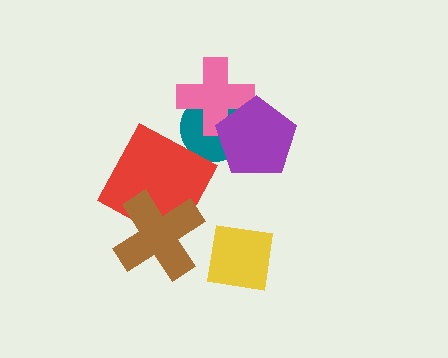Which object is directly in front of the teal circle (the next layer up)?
The pink cross is directly in front of the teal circle.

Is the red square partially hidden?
Yes, it is partially covered by another shape.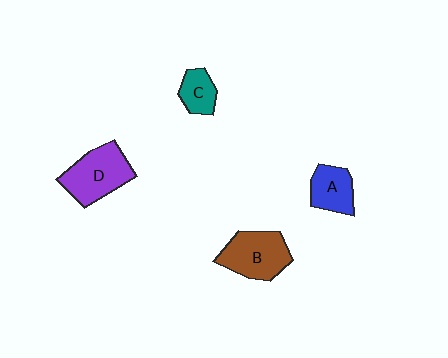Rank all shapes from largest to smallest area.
From largest to smallest: D (purple), B (brown), A (blue), C (teal).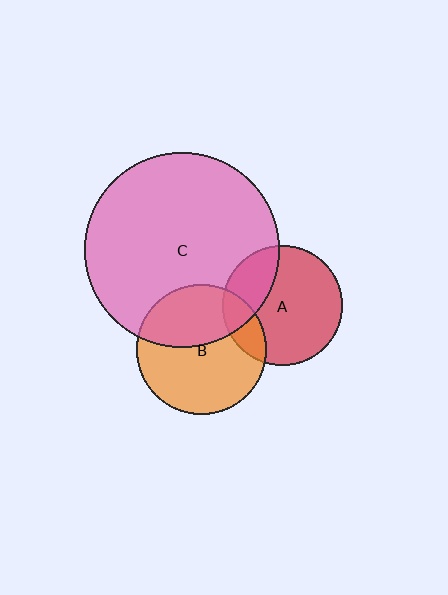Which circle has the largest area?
Circle C (pink).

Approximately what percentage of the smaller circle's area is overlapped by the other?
Approximately 15%.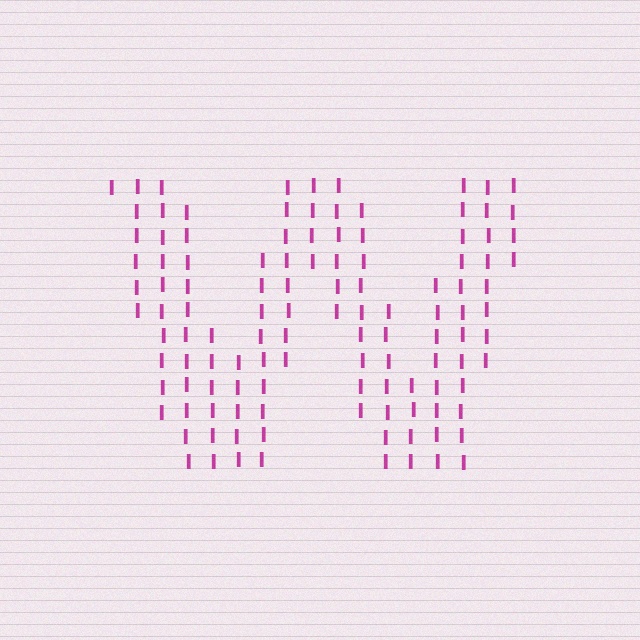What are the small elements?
The small elements are letter I's.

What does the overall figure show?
The overall figure shows the letter W.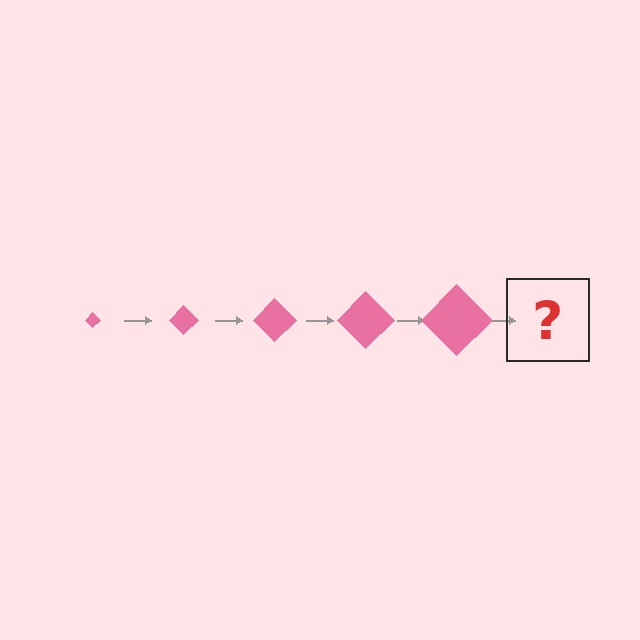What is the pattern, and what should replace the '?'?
The pattern is that the diamond gets progressively larger each step. The '?' should be a pink diamond, larger than the previous one.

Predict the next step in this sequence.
The next step is a pink diamond, larger than the previous one.